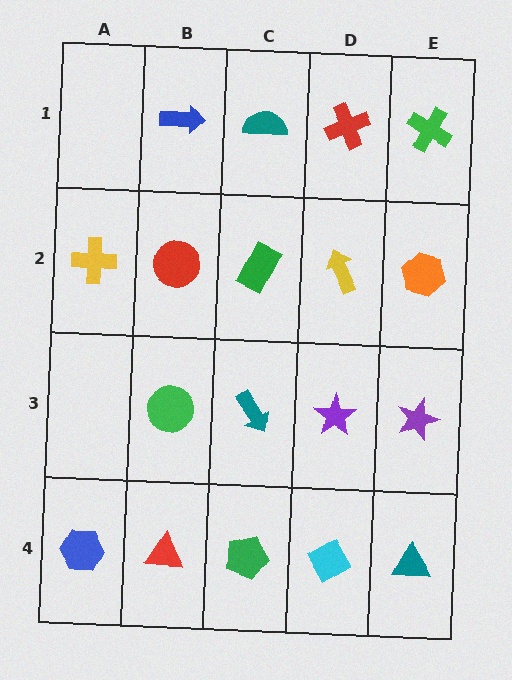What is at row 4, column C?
A green pentagon.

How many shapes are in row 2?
5 shapes.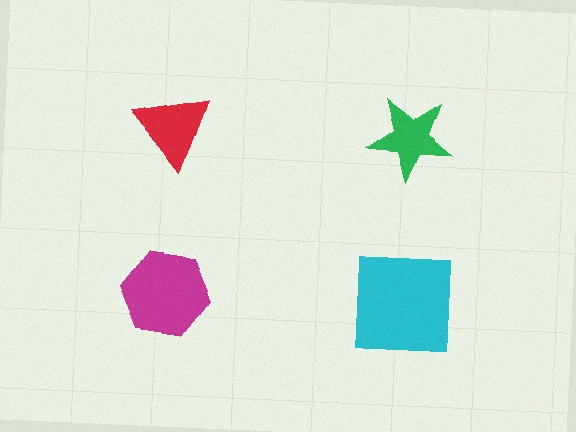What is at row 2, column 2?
A cyan square.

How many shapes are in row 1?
2 shapes.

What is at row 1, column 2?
A green star.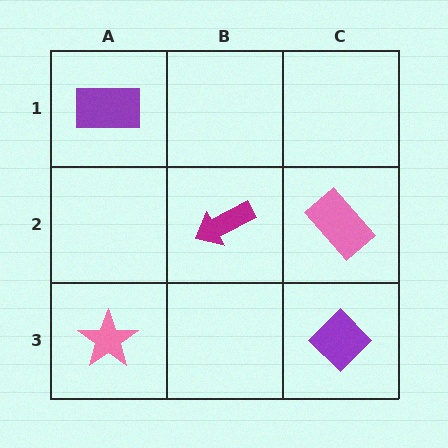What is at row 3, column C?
A purple diamond.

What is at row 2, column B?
A magenta arrow.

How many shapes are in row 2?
2 shapes.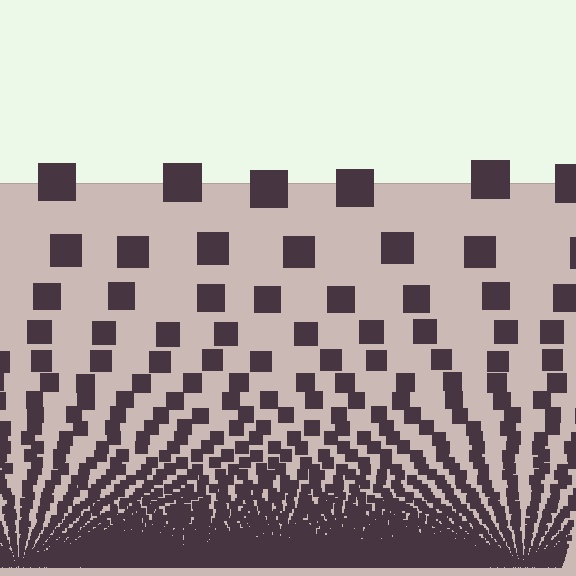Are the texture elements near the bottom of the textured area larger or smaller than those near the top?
Smaller. The gradient is inverted — elements near the bottom are smaller and denser.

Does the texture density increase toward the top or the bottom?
Density increases toward the bottom.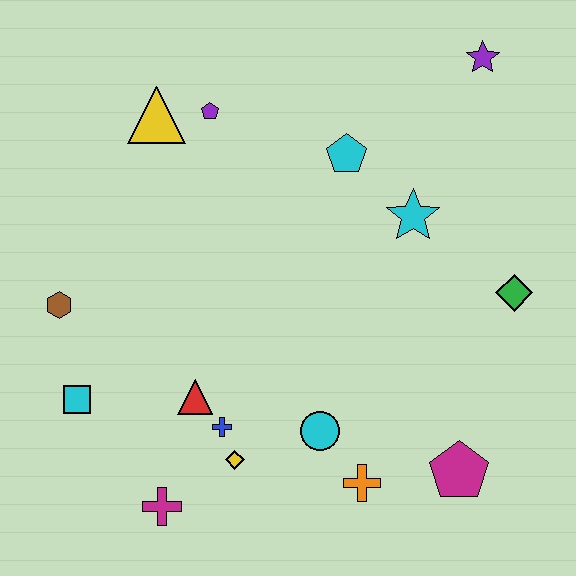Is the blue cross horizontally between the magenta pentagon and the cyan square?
Yes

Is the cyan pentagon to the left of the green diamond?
Yes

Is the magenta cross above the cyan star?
No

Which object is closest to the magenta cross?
The yellow diamond is closest to the magenta cross.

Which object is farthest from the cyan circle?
The purple star is farthest from the cyan circle.